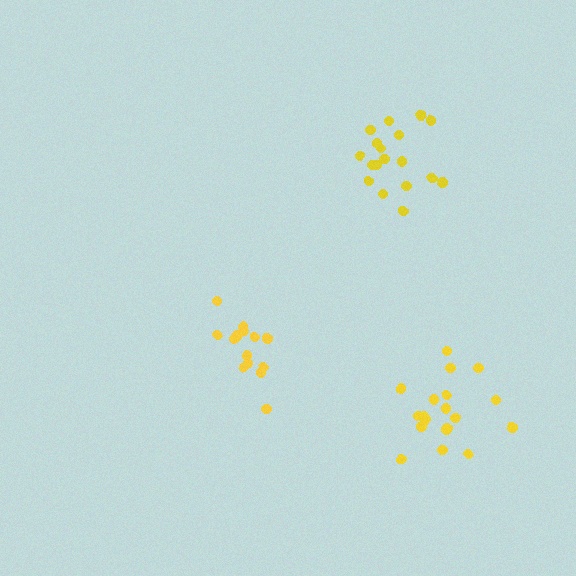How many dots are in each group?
Group 1: 19 dots, Group 2: 19 dots, Group 3: 15 dots (53 total).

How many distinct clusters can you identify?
There are 3 distinct clusters.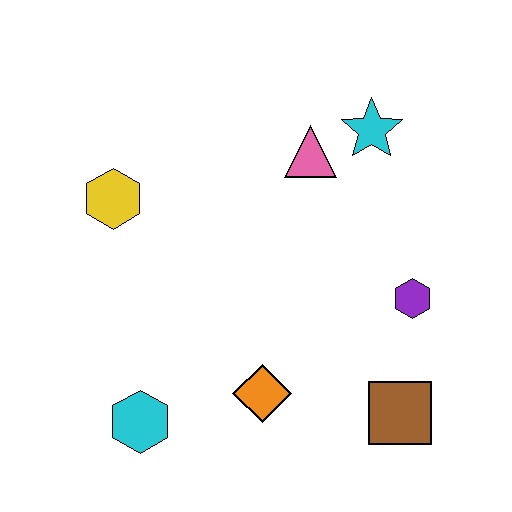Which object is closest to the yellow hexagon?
The pink triangle is closest to the yellow hexagon.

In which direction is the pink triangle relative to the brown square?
The pink triangle is above the brown square.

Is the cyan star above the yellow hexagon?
Yes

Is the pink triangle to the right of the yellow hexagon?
Yes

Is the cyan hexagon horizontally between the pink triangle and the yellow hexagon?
Yes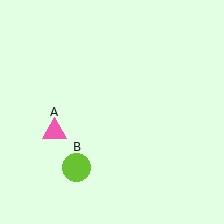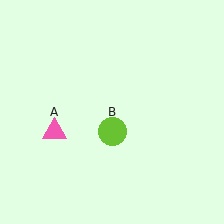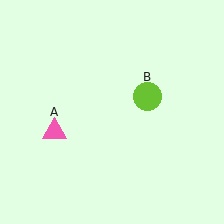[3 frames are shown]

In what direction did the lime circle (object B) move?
The lime circle (object B) moved up and to the right.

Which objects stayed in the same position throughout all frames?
Pink triangle (object A) remained stationary.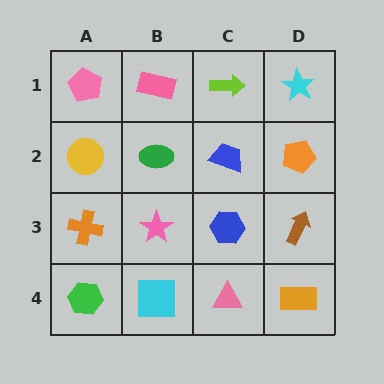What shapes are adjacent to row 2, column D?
A cyan star (row 1, column D), a brown arrow (row 3, column D), a blue trapezoid (row 2, column C).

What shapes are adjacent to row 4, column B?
A pink star (row 3, column B), a green hexagon (row 4, column A), a pink triangle (row 4, column C).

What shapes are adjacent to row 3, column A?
A yellow circle (row 2, column A), a green hexagon (row 4, column A), a pink star (row 3, column B).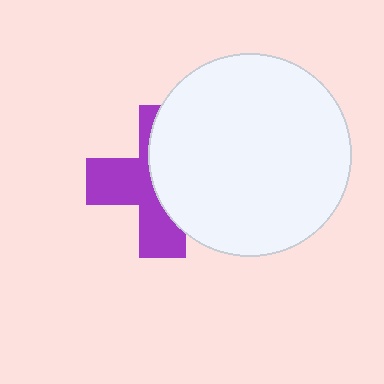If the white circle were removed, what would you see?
You would see the complete purple cross.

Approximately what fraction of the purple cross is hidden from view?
Roughly 52% of the purple cross is hidden behind the white circle.